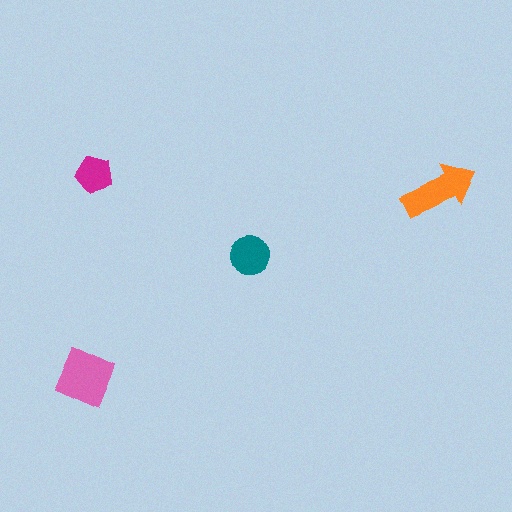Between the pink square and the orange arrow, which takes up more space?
The pink square.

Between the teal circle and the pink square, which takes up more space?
The pink square.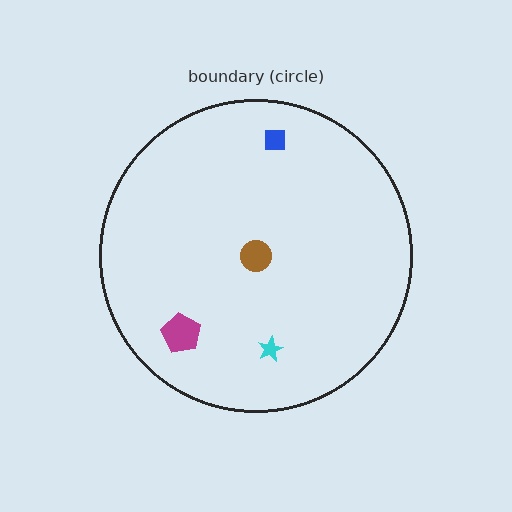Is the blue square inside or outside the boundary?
Inside.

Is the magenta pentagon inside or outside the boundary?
Inside.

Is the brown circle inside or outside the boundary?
Inside.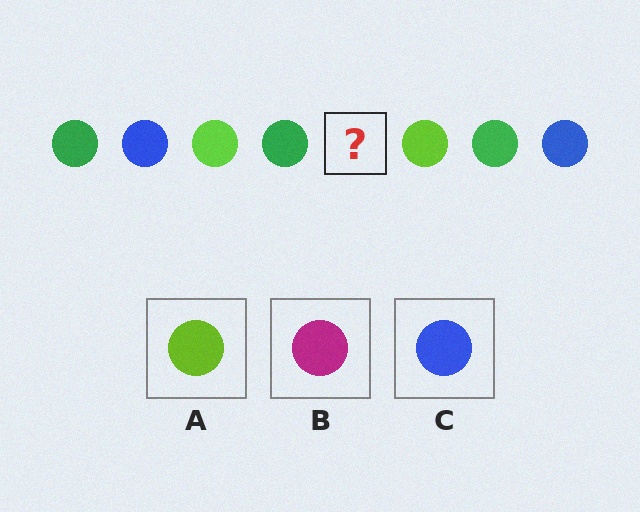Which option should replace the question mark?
Option C.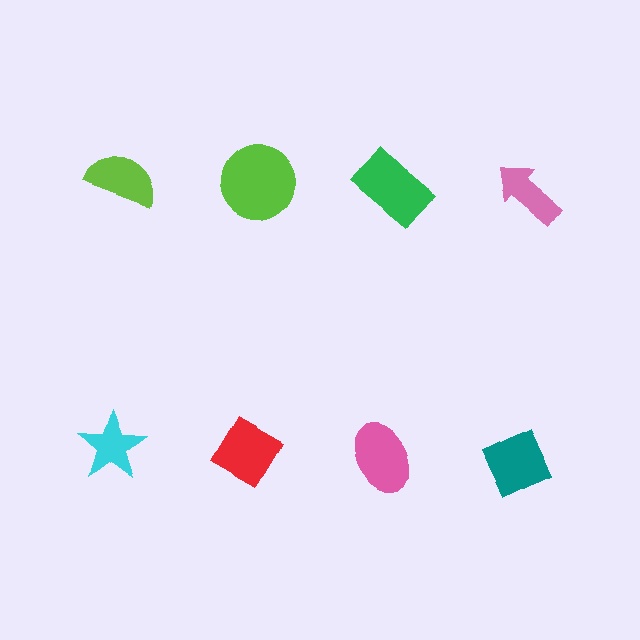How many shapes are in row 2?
4 shapes.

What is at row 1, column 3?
A green rectangle.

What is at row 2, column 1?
A cyan star.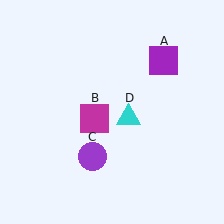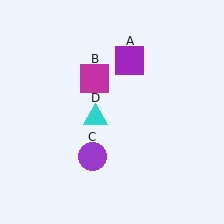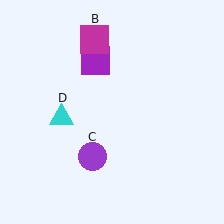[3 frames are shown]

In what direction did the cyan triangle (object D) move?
The cyan triangle (object D) moved left.